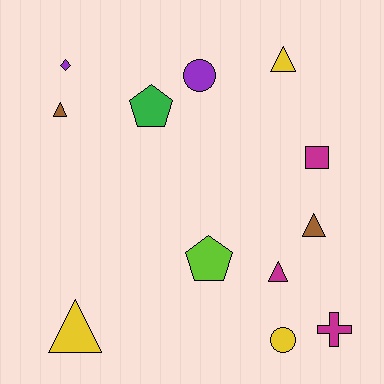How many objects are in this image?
There are 12 objects.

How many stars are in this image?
There are no stars.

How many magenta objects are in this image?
There are 3 magenta objects.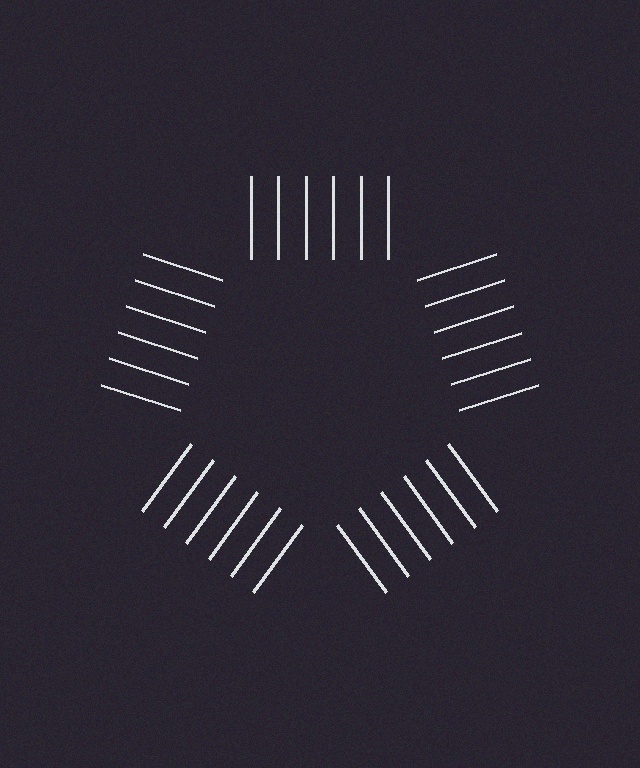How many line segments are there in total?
30 — 6 along each of the 5 edges.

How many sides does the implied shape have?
5 sides — the line-ends trace a pentagon.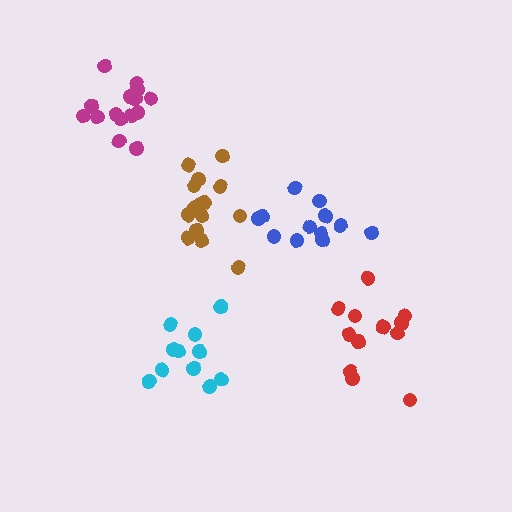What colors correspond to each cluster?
The clusters are colored: magenta, blue, red, cyan, brown.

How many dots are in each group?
Group 1: 15 dots, Group 2: 12 dots, Group 3: 12 dots, Group 4: 11 dots, Group 5: 15 dots (65 total).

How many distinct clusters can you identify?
There are 5 distinct clusters.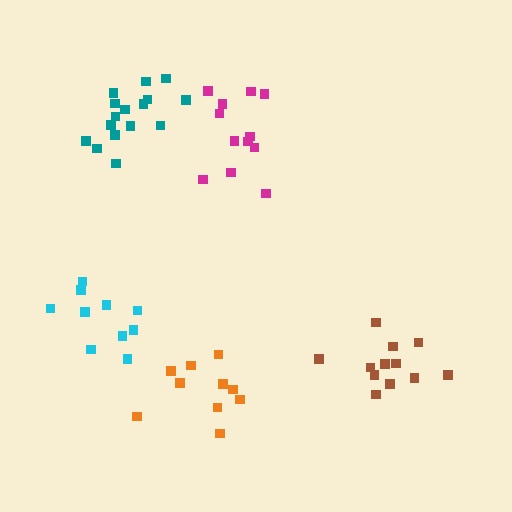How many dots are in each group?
Group 1: 12 dots, Group 2: 10 dots, Group 3: 12 dots, Group 4: 10 dots, Group 5: 16 dots (60 total).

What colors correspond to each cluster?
The clusters are colored: brown, orange, magenta, cyan, teal.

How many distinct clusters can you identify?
There are 5 distinct clusters.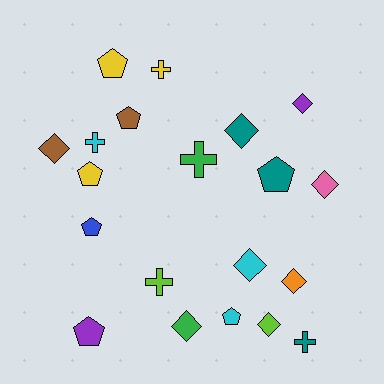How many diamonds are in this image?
There are 8 diamonds.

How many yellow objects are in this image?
There are 3 yellow objects.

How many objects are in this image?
There are 20 objects.